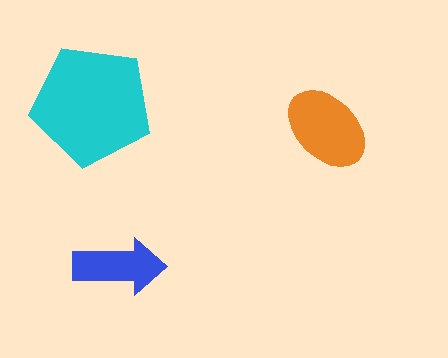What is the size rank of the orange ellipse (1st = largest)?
2nd.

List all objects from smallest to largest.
The blue arrow, the orange ellipse, the cyan pentagon.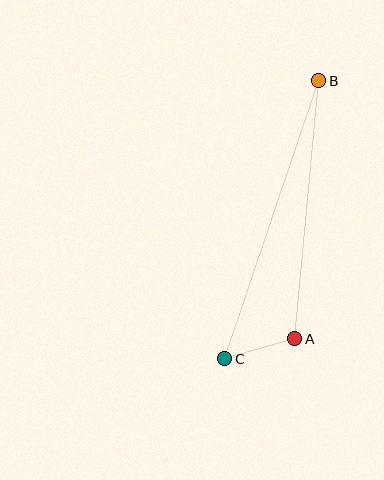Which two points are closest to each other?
Points A and C are closest to each other.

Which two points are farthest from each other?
Points B and C are farthest from each other.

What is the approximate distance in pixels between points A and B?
The distance between A and B is approximately 259 pixels.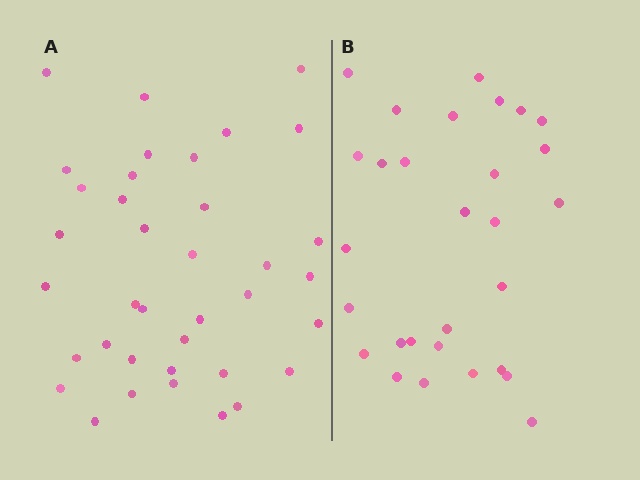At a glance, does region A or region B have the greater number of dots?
Region A (the left region) has more dots.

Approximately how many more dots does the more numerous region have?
Region A has roughly 8 or so more dots than region B.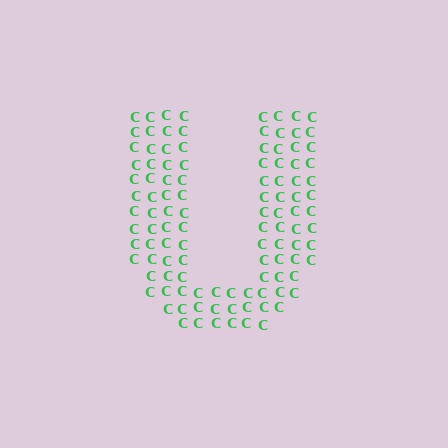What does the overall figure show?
The overall figure shows the letter U.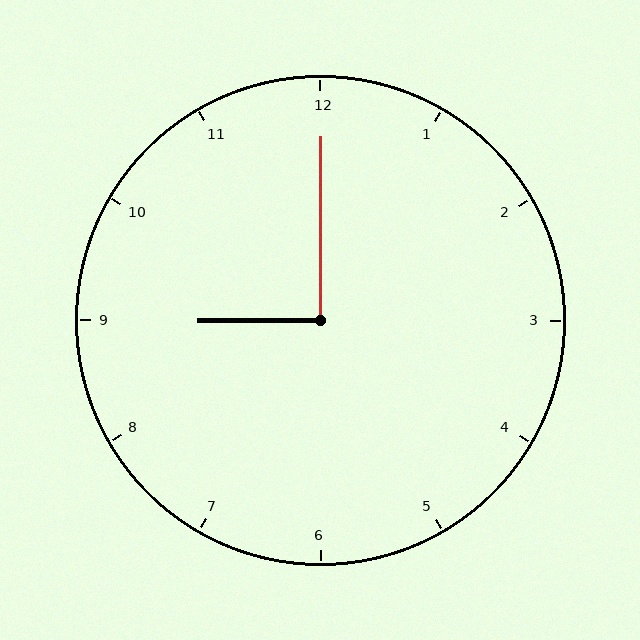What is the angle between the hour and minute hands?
Approximately 90 degrees.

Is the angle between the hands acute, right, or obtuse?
It is right.